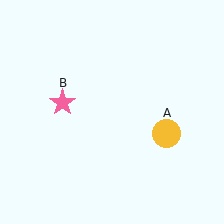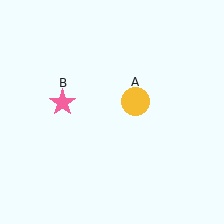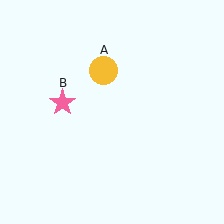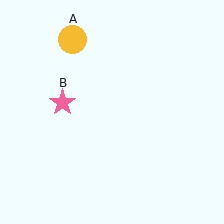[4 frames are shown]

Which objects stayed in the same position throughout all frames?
Pink star (object B) remained stationary.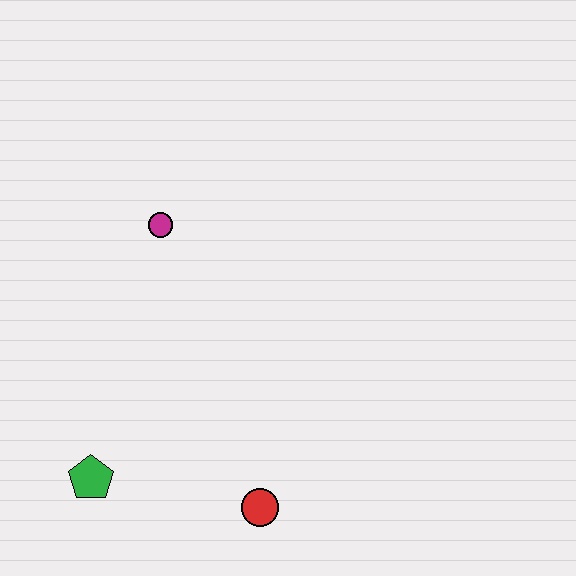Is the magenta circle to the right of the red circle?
No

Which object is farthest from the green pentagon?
The magenta circle is farthest from the green pentagon.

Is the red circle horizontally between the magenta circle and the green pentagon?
No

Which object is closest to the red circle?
The green pentagon is closest to the red circle.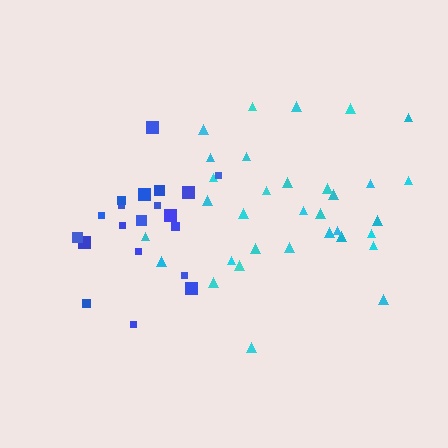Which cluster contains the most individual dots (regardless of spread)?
Cyan (33).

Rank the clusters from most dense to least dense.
blue, cyan.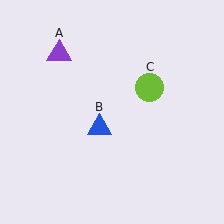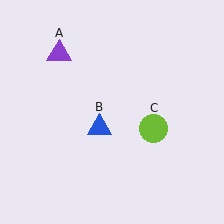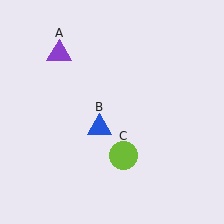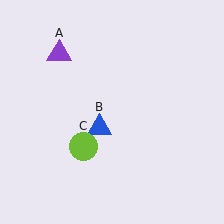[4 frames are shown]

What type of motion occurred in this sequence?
The lime circle (object C) rotated clockwise around the center of the scene.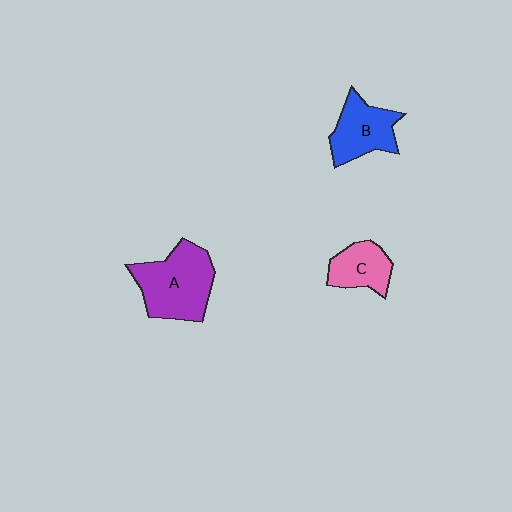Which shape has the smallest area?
Shape C (pink).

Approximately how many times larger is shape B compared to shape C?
Approximately 1.3 times.